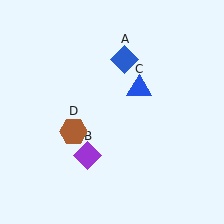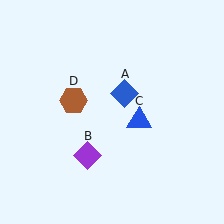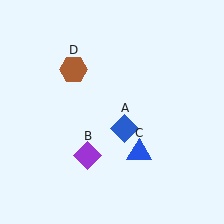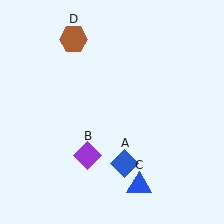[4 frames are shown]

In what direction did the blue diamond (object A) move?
The blue diamond (object A) moved down.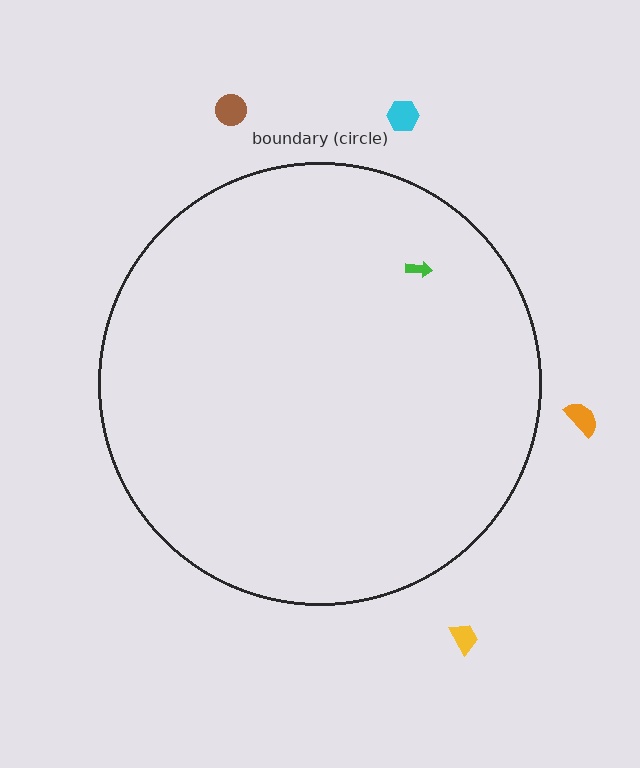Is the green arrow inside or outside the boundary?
Inside.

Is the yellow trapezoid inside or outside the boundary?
Outside.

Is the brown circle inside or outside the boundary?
Outside.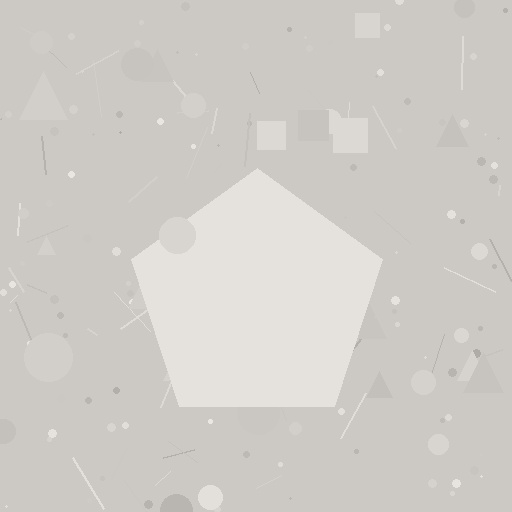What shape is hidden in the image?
A pentagon is hidden in the image.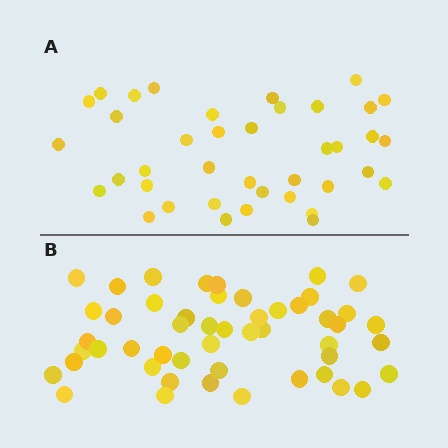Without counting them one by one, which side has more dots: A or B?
Region B (the bottom region) has more dots.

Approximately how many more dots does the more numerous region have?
Region B has roughly 12 or so more dots than region A.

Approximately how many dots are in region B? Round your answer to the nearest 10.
About 50 dots.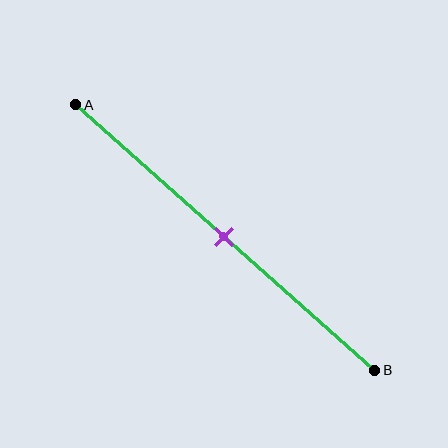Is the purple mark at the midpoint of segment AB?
Yes, the mark is approximately at the midpoint.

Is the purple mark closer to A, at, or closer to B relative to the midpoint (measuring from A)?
The purple mark is approximately at the midpoint of segment AB.